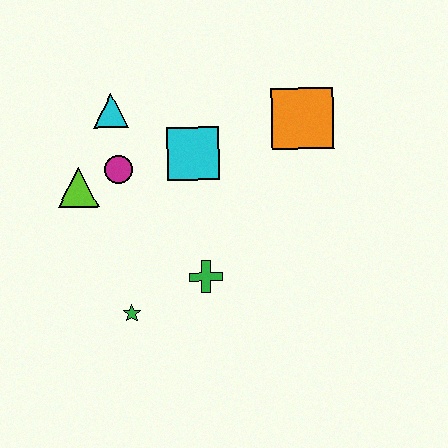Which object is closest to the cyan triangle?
The magenta circle is closest to the cyan triangle.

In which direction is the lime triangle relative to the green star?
The lime triangle is above the green star.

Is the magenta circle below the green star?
No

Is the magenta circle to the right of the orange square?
No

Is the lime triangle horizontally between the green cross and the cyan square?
No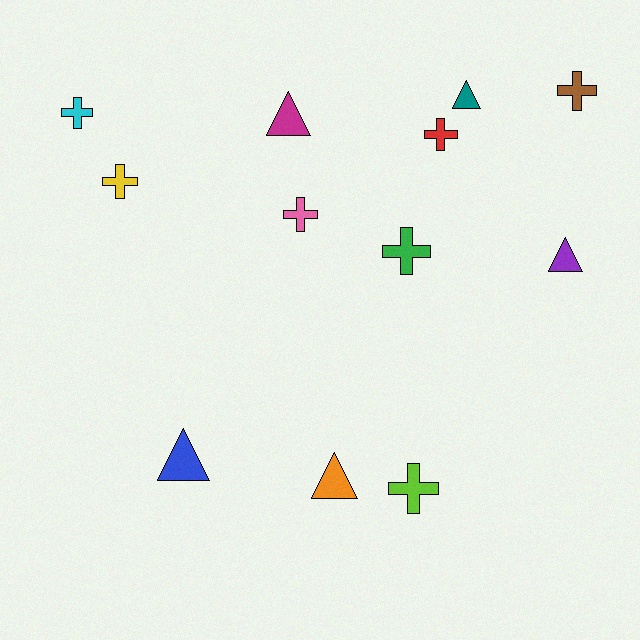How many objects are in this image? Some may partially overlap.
There are 12 objects.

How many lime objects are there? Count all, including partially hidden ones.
There is 1 lime object.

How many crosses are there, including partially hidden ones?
There are 7 crosses.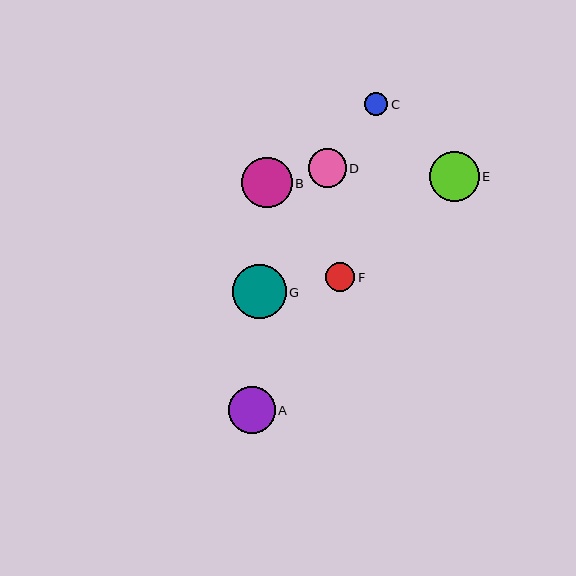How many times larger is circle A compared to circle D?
Circle A is approximately 1.2 times the size of circle D.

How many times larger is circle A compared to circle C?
Circle A is approximately 2.0 times the size of circle C.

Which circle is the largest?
Circle G is the largest with a size of approximately 54 pixels.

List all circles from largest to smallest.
From largest to smallest: G, B, E, A, D, F, C.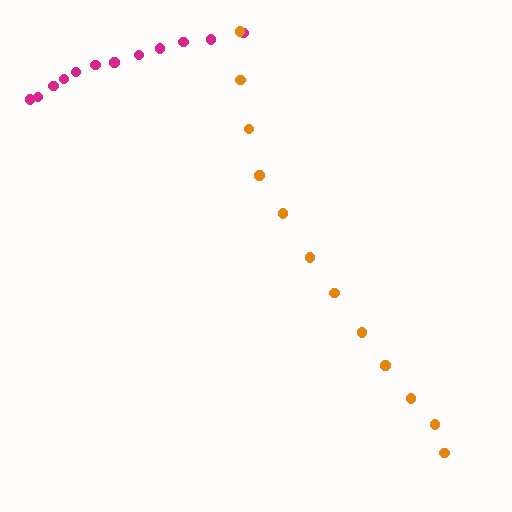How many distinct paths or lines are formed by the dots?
There are 2 distinct paths.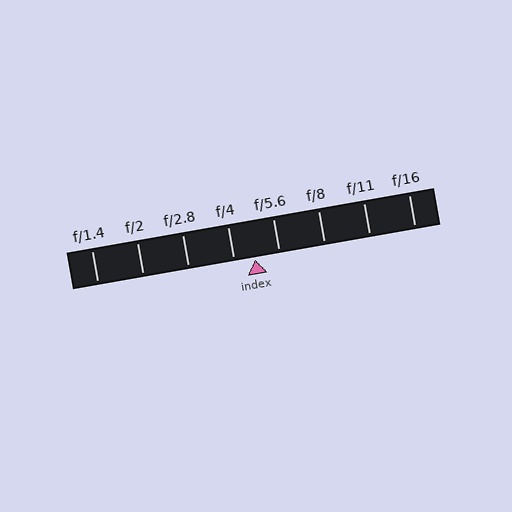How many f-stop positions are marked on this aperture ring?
There are 8 f-stop positions marked.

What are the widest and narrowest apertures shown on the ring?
The widest aperture shown is f/1.4 and the narrowest is f/16.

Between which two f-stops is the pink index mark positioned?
The index mark is between f/4 and f/5.6.